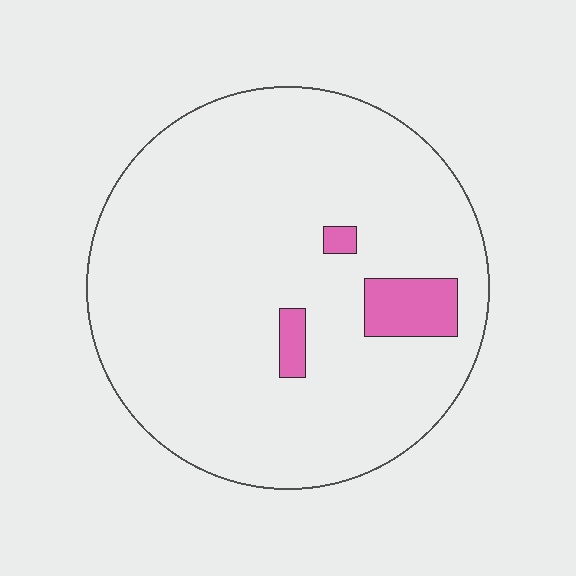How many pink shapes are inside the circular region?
3.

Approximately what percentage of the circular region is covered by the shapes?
Approximately 5%.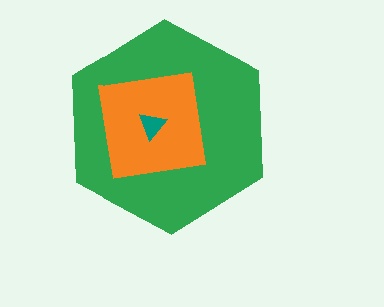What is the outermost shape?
The green hexagon.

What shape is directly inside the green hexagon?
The orange square.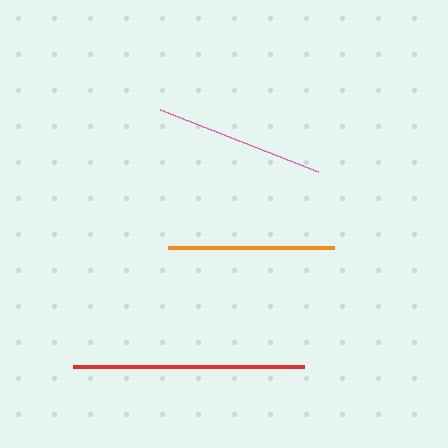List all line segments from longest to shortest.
From longest to shortest: red, pink, orange.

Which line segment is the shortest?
The orange line is the shortest at approximately 165 pixels.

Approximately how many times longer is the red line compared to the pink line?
The red line is approximately 1.4 times the length of the pink line.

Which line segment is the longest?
The red line is the longest at approximately 231 pixels.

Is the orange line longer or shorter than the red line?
The red line is longer than the orange line.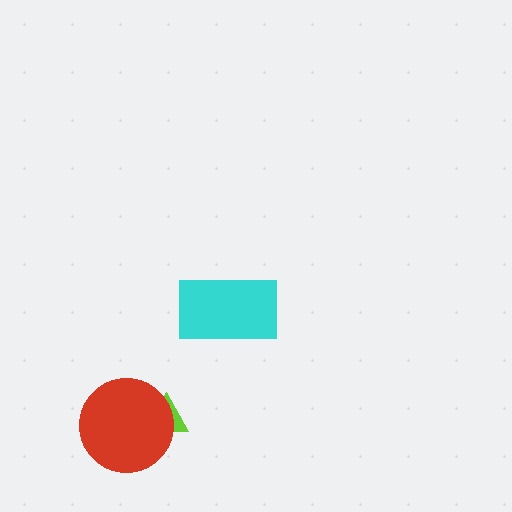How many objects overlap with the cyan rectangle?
0 objects overlap with the cyan rectangle.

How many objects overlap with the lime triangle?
1 object overlaps with the lime triangle.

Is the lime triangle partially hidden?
Yes, it is partially covered by another shape.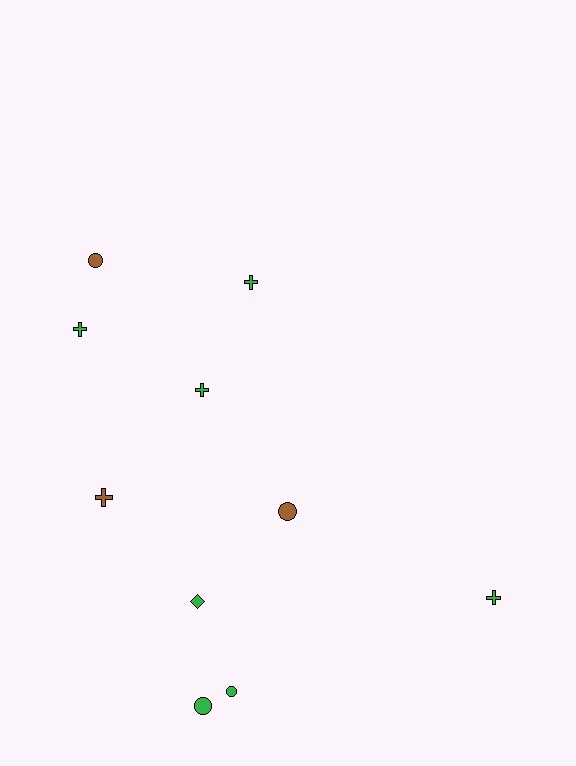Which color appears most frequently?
Green, with 7 objects.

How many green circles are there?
There are 2 green circles.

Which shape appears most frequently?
Cross, with 5 objects.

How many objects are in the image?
There are 10 objects.